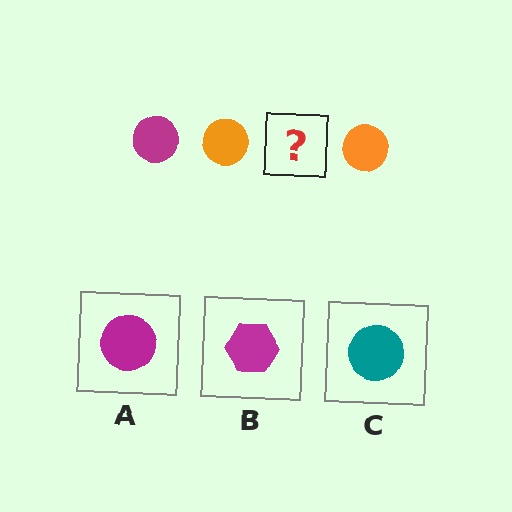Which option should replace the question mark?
Option A.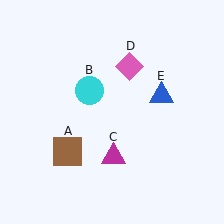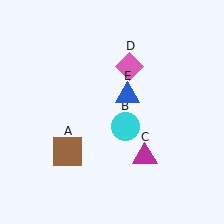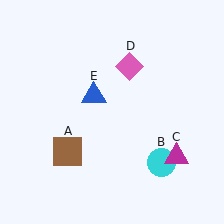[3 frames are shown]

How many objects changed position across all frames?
3 objects changed position: cyan circle (object B), magenta triangle (object C), blue triangle (object E).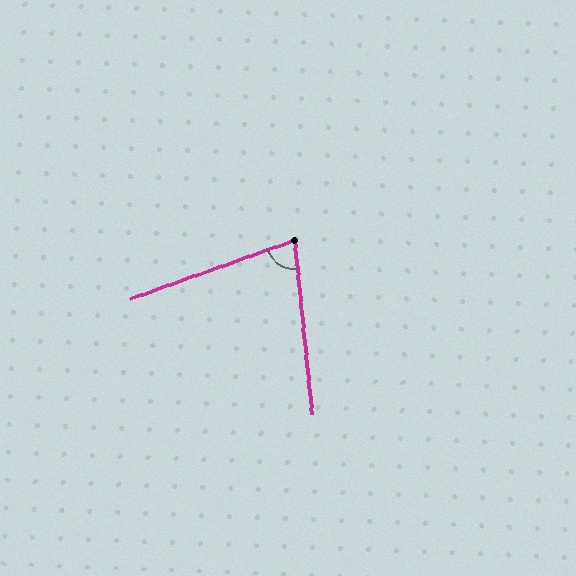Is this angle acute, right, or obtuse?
It is acute.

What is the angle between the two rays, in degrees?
Approximately 76 degrees.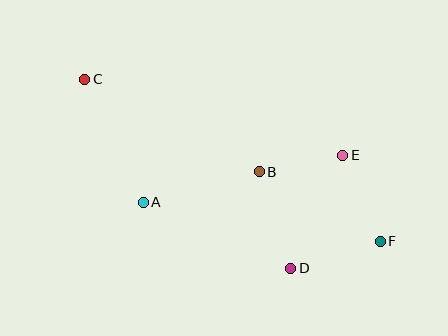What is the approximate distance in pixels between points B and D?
The distance between B and D is approximately 101 pixels.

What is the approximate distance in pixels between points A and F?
The distance between A and F is approximately 240 pixels.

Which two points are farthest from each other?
Points C and F are farthest from each other.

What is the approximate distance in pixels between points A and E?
The distance between A and E is approximately 205 pixels.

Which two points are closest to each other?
Points B and E are closest to each other.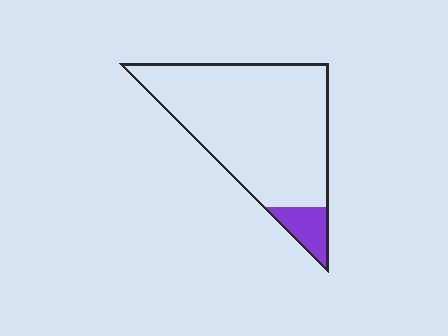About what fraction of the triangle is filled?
About one tenth (1/10).